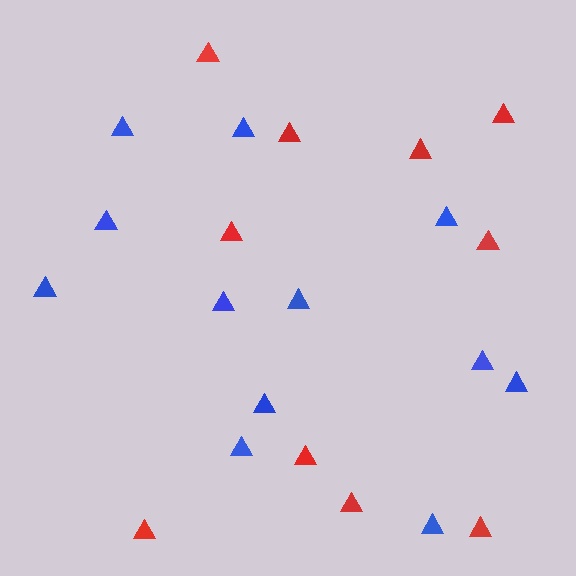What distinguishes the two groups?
There are 2 groups: one group of red triangles (10) and one group of blue triangles (12).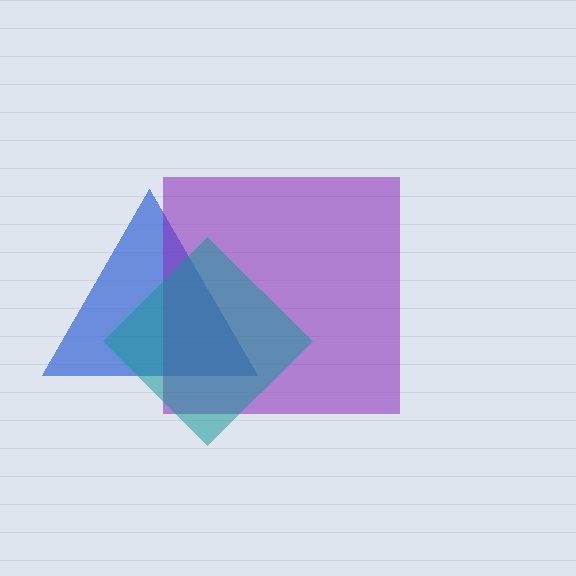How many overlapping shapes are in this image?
There are 3 overlapping shapes in the image.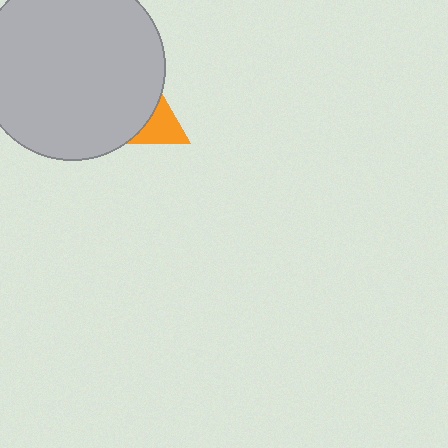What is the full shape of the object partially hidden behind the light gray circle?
The partially hidden object is an orange triangle.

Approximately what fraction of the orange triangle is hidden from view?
Roughly 68% of the orange triangle is hidden behind the light gray circle.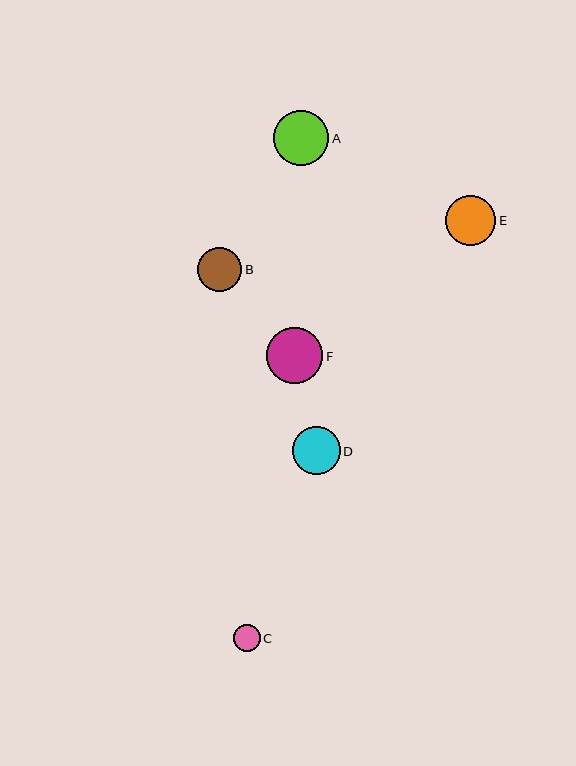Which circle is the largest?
Circle A is the largest with a size of approximately 56 pixels.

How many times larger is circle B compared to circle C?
Circle B is approximately 1.6 times the size of circle C.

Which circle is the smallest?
Circle C is the smallest with a size of approximately 27 pixels.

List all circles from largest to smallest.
From largest to smallest: A, F, E, D, B, C.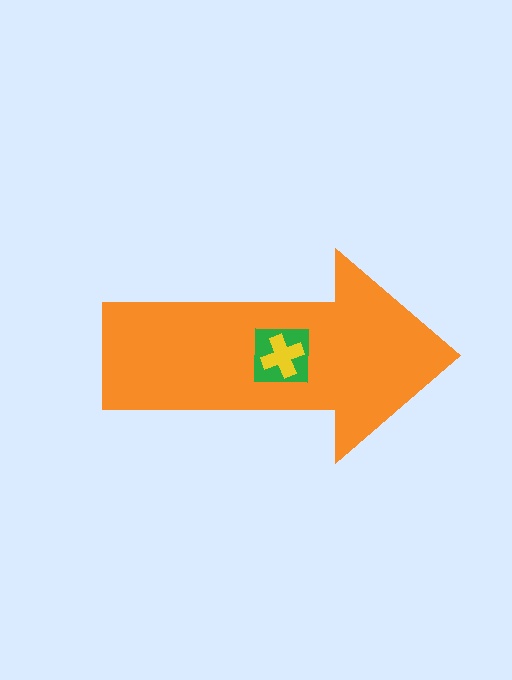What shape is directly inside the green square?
The yellow cross.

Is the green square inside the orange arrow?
Yes.